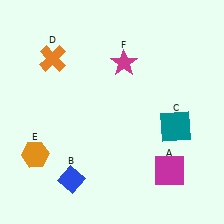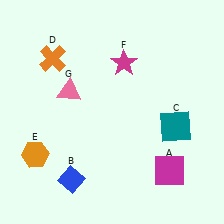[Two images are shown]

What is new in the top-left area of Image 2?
A pink triangle (G) was added in the top-left area of Image 2.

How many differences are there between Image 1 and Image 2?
There is 1 difference between the two images.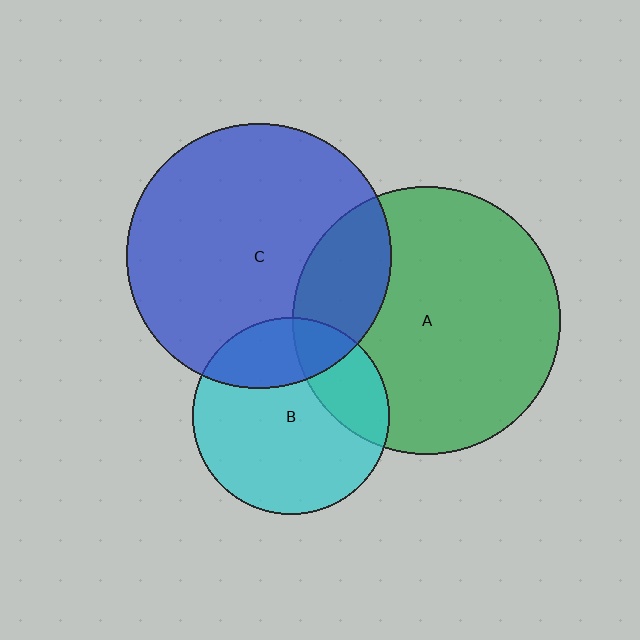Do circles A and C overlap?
Yes.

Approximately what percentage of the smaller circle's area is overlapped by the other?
Approximately 20%.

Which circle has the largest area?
Circle A (green).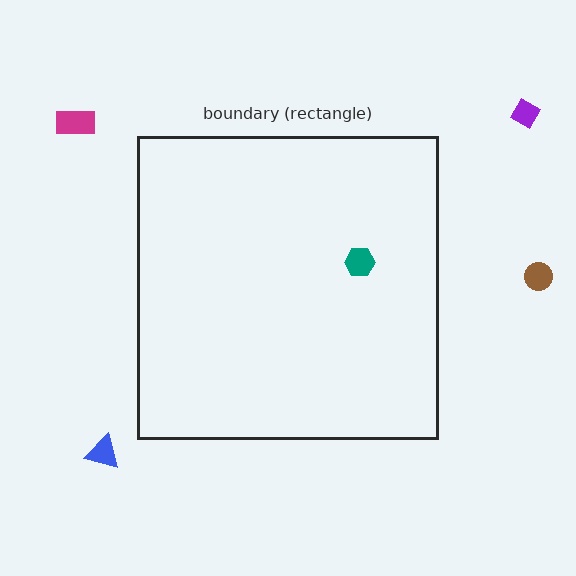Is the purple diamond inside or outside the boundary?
Outside.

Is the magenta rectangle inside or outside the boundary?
Outside.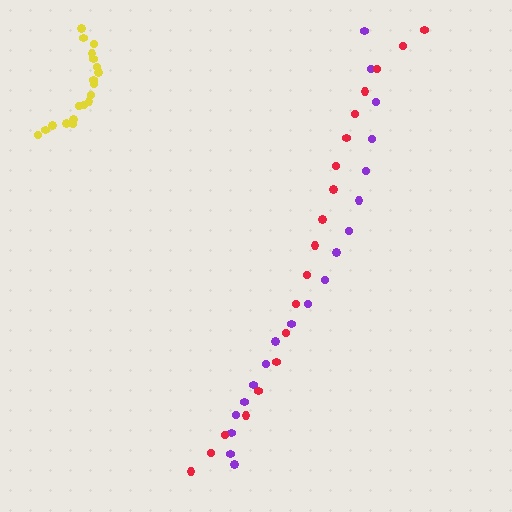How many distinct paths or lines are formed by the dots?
There are 3 distinct paths.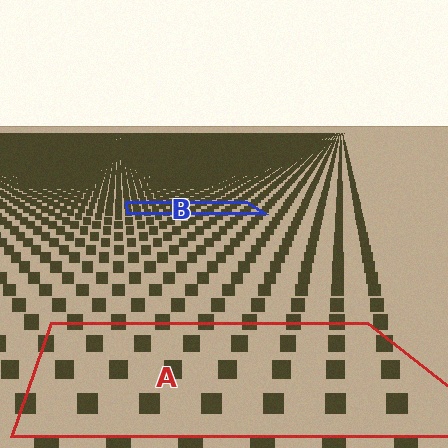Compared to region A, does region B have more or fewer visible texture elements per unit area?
Region B has more texture elements per unit area — they are packed more densely because it is farther away.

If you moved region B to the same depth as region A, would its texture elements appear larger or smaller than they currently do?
They would appear larger. At a closer depth, the same texture elements are projected at a bigger on-screen size.